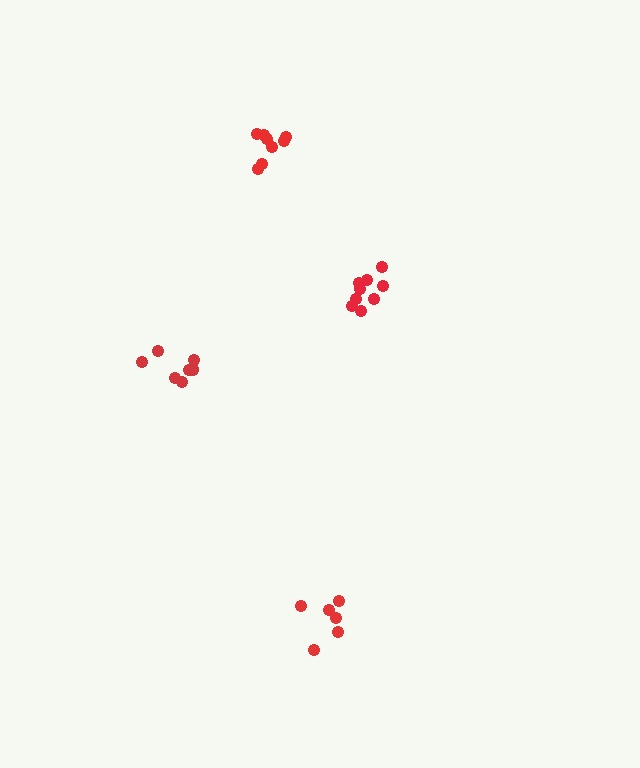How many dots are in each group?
Group 1: 7 dots, Group 2: 6 dots, Group 3: 8 dots, Group 4: 9 dots (30 total).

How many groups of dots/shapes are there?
There are 4 groups.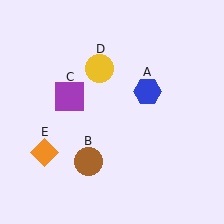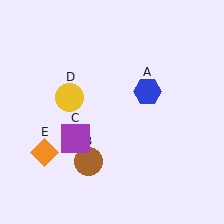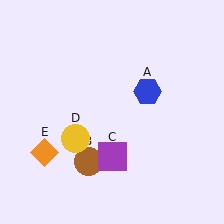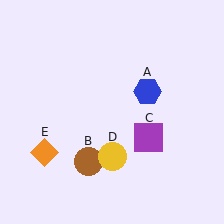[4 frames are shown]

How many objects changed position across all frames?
2 objects changed position: purple square (object C), yellow circle (object D).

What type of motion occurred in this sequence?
The purple square (object C), yellow circle (object D) rotated counterclockwise around the center of the scene.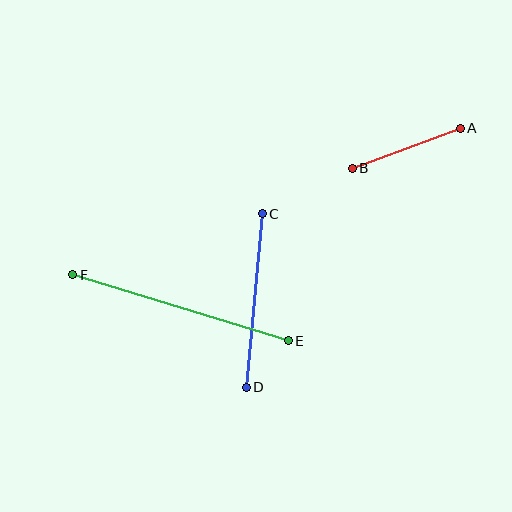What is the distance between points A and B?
The distance is approximately 115 pixels.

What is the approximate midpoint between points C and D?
The midpoint is at approximately (254, 300) pixels.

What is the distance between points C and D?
The distance is approximately 174 pixels.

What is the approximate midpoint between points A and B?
The midpoint is at approximately (406, 148) pixels.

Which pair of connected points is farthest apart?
Points E and F are farthest apart.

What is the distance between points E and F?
The distance is approximately 226 pixels.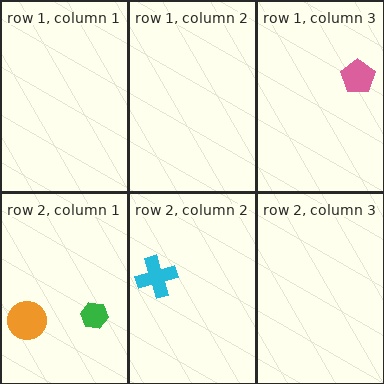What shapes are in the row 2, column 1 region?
The orange circle, the green hexagon.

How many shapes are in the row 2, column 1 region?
2.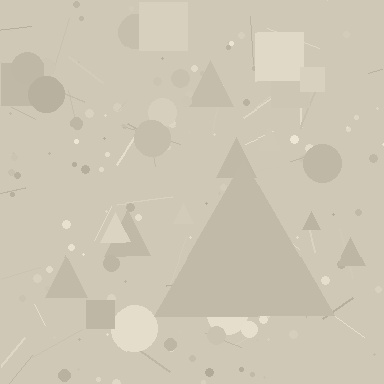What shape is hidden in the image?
A triangle is hidden in the image.